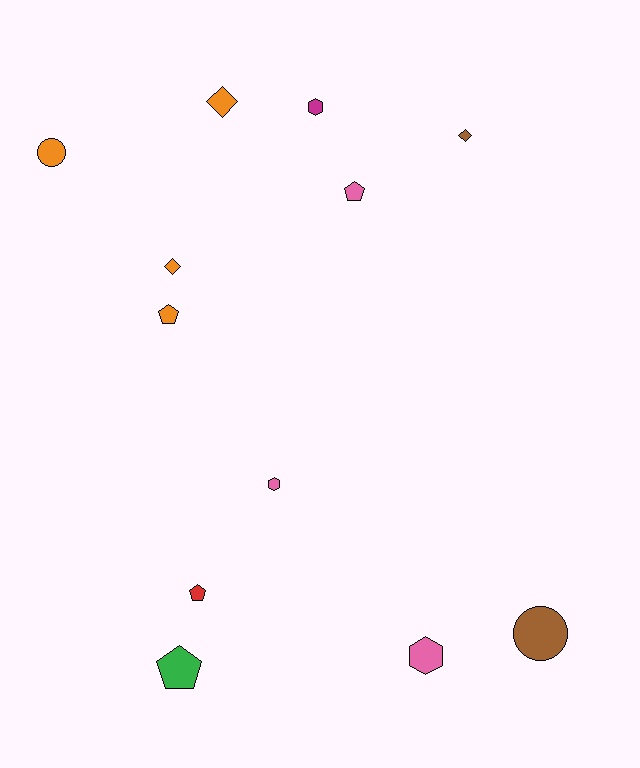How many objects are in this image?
There are 12 objects.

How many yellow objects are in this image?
There are no yellow objects.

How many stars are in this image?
There are no stars.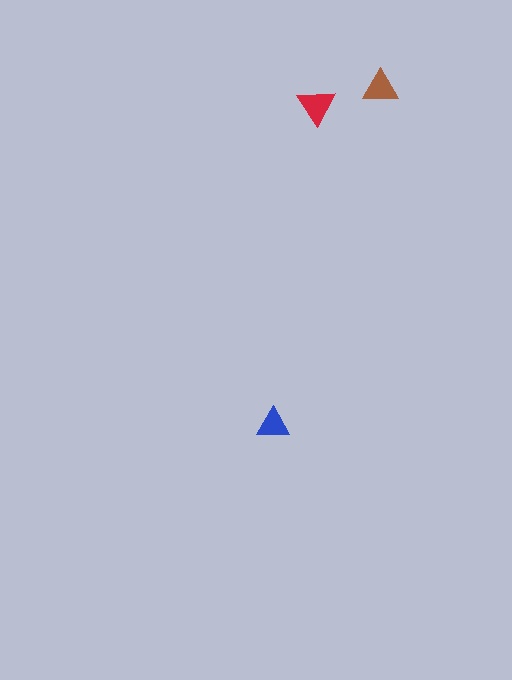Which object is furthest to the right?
The brown triangle is rightmost.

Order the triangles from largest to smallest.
the red one, the brown one, the blue one.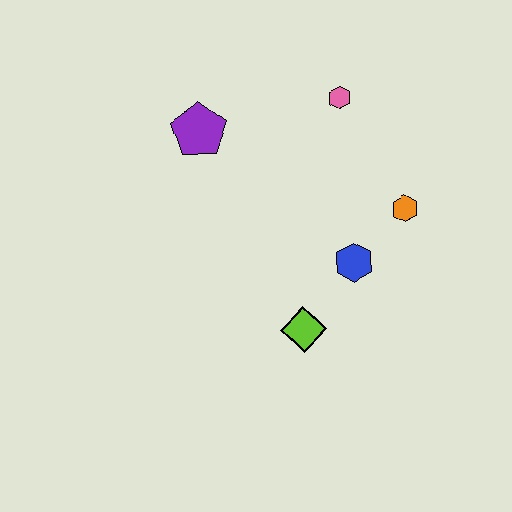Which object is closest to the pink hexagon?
The orange hexagon is closest to the pink hexagon.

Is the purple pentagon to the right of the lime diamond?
No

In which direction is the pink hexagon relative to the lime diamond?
The pink hexagon is above the lime diamond.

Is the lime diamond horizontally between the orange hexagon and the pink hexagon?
No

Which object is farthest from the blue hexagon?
The purple pentagon is farthest from the blue hexagon.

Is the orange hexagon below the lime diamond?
No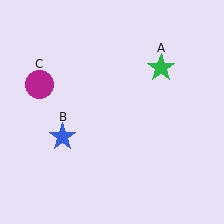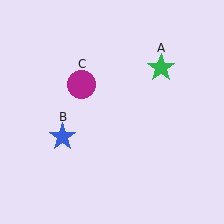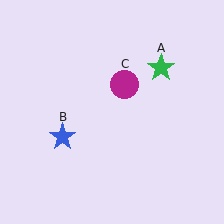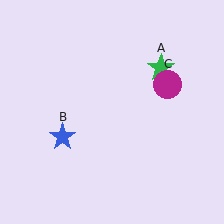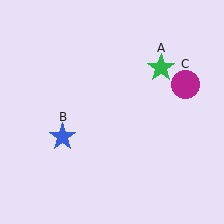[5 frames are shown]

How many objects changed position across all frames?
1 object changed position: magenta circle (object C).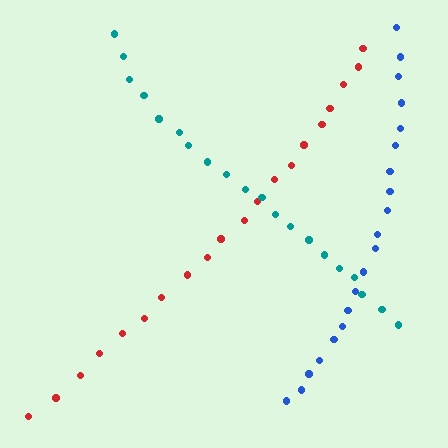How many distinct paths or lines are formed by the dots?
There are 3 distinct paths.